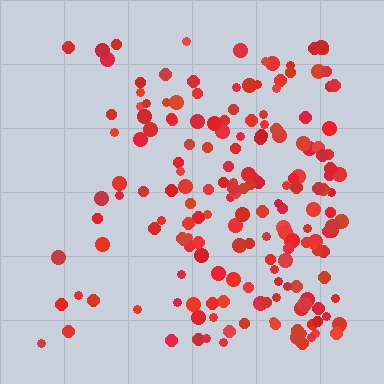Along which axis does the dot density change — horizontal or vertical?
Horizontal.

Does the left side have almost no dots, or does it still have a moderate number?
Still a moderate number, just noticeably fewer than the right.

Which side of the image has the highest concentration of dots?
The right.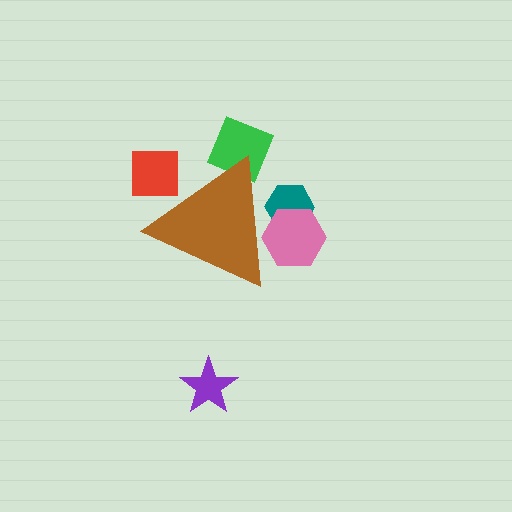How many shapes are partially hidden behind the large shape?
4 shapes are partially hidden.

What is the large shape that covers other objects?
A brown triangle.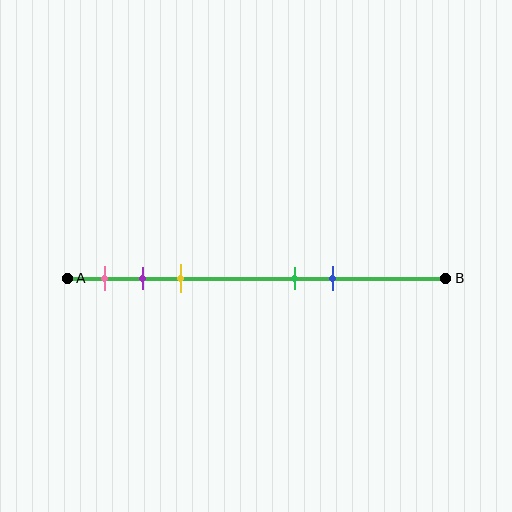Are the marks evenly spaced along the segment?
No, the marks are not evenly spaced.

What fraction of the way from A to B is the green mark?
The green mark is approximately 60% (0.6) of the way from A to B.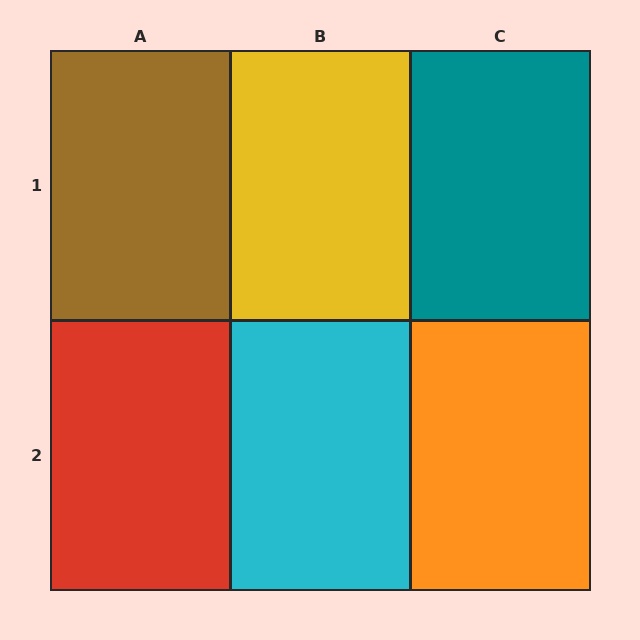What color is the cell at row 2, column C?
Orange.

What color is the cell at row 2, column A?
Red.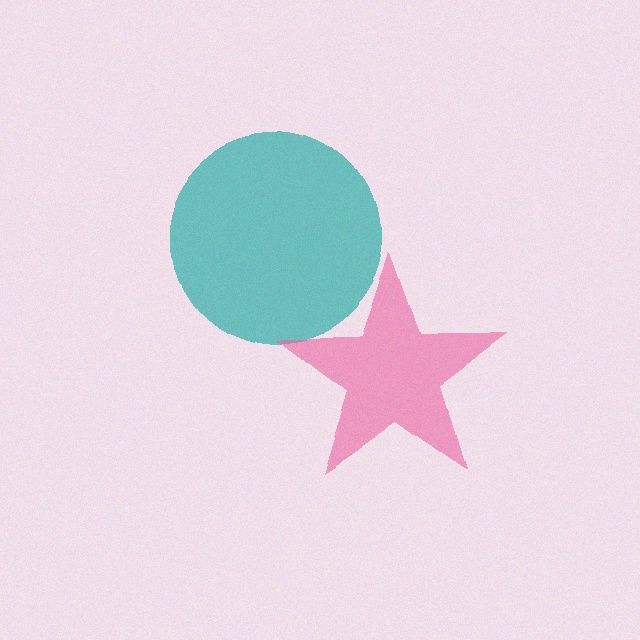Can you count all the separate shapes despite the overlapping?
Yes, there are 2 separate shapes.